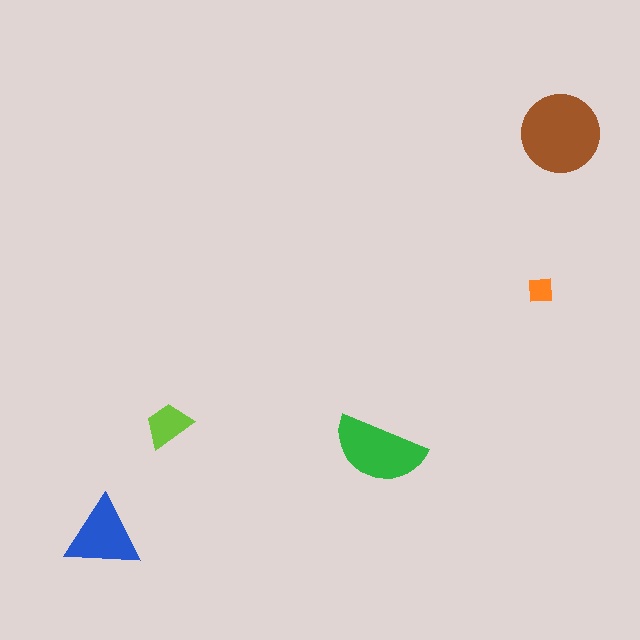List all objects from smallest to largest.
The orange square, the lime trapezoid, the blue triangle, the green semicircle, the brown circle.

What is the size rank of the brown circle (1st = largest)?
1st.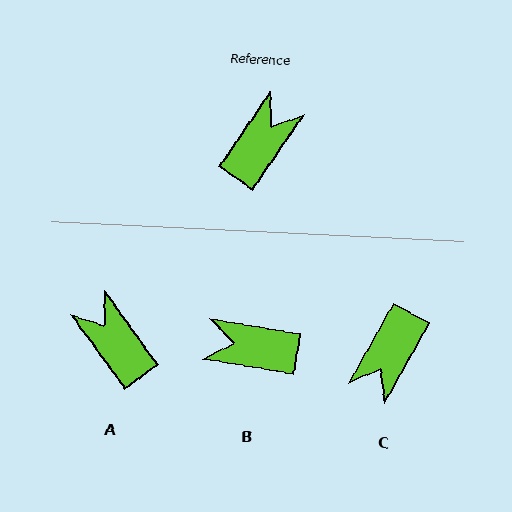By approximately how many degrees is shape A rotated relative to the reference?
Approximately 71 degrees counter-clockwise.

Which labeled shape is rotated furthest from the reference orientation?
C, about 174 degrees away.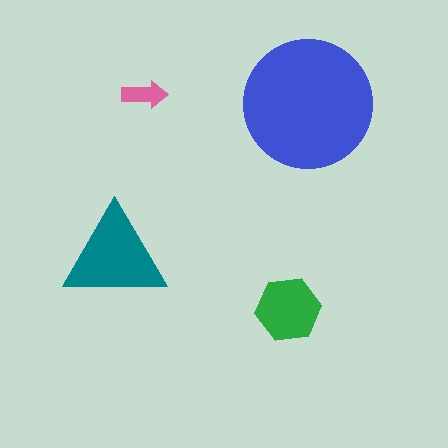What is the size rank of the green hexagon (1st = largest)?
3rd.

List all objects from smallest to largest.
The pink arrow, the green hexagon, the teal triangle, the blue circle.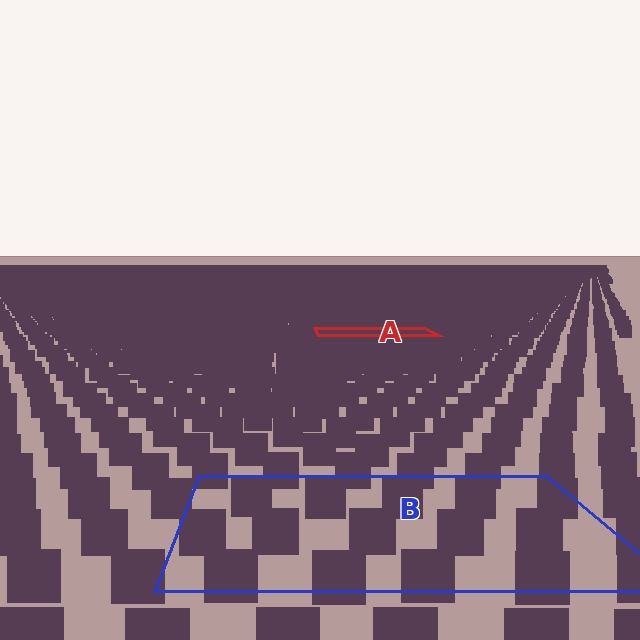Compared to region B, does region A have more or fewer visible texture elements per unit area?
Region A has more texture elements per unit area — they are packed more densely because it is farther away.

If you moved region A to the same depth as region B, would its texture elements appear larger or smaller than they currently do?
They would appear larger. At a closer depth, the same texture elements are projected at a bigger on-screen size.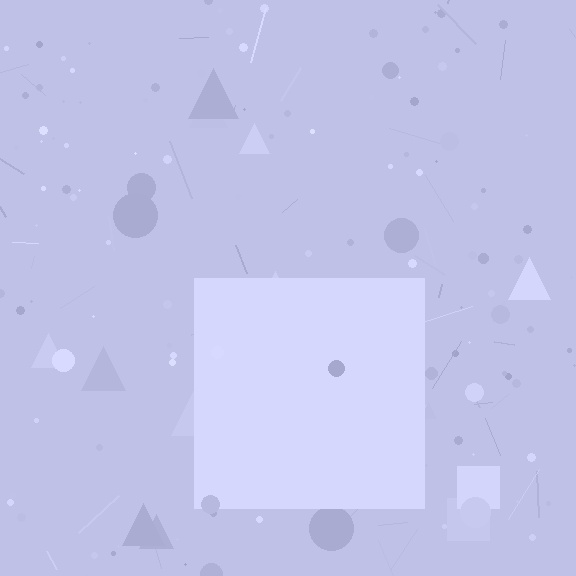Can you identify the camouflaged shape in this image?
The camouflaged shape is a square.